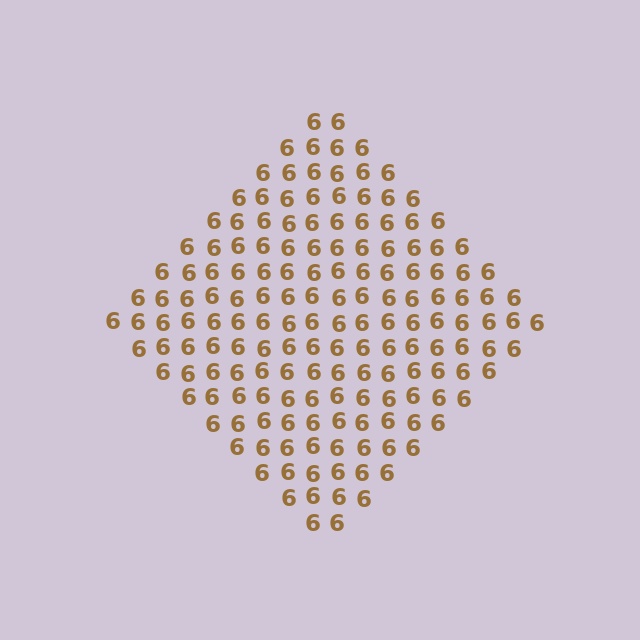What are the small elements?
The small elements are digit 6's.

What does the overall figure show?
The overall figure shows a diamond.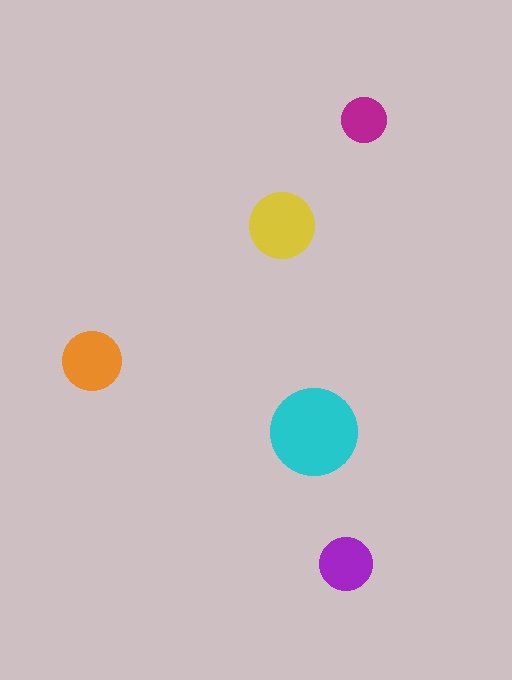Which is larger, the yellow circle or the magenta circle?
The yellow one.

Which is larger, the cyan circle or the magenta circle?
The cyan one.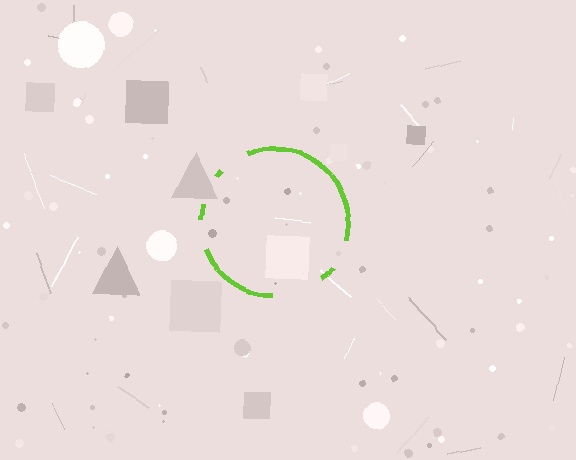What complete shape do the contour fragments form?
The contour fragments form a circle.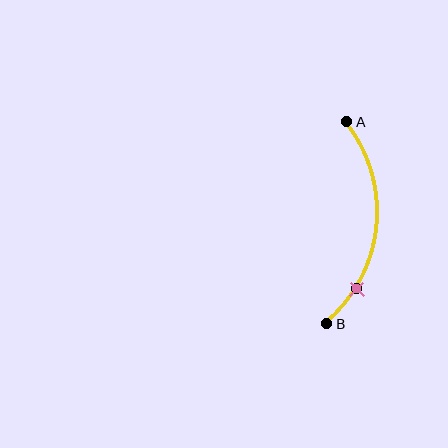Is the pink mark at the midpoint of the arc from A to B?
No. The pink mark lies on the arc but is closer to endpoint B. The arc midpoint would be at the point on the curve equidistant along the arc from both A and B.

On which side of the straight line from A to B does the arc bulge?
The arc bulges to the right of the straight line connecting A and B.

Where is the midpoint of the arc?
The arc midpoint is the point on the curve farthest from the straight line joining A and B. It sits to the right of that line.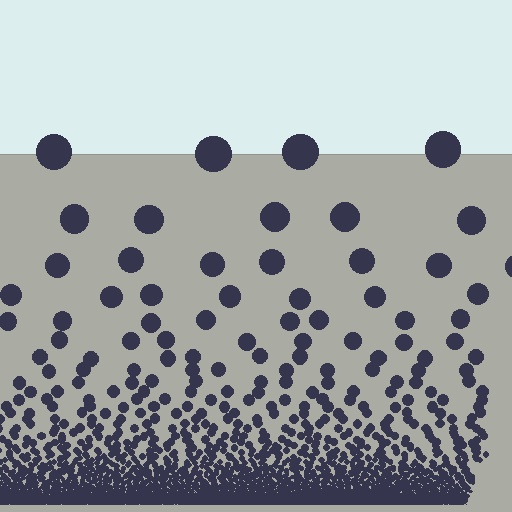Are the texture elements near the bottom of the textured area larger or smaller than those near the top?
Smaller. The gradient is inverted — elements near the bottom are smaller and denser.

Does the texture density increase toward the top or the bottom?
Density increases toward the bottom.